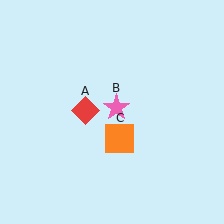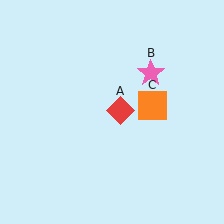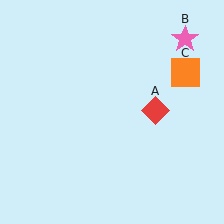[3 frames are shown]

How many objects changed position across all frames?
3 objects changed position: red diamond (object A), pink star (object B), orange square (object C).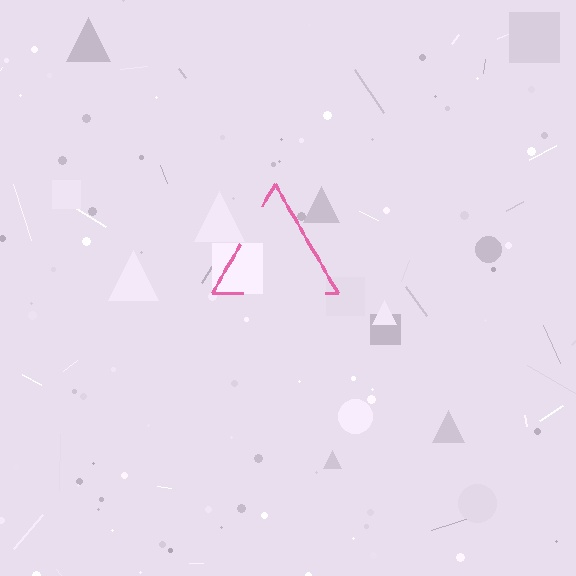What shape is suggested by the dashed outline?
The dashed outline suggests a triangle.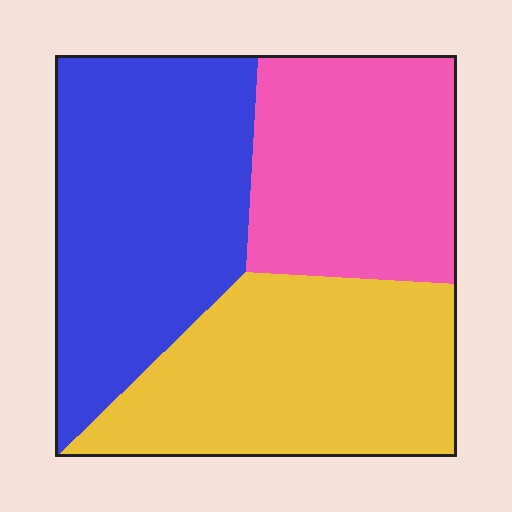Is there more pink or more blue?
Blue.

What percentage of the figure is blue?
Blue covers about 35% of the figure.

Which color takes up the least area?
Pink, at roughly 30%.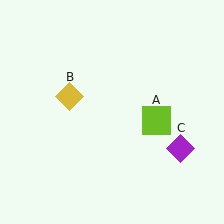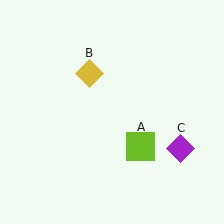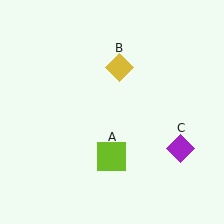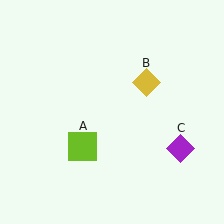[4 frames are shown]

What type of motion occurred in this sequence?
The lime square (object A), yellow diamond (object B) rotated clockwise around the center of the scene.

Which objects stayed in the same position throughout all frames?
Purple diamond (object C) remained stationary.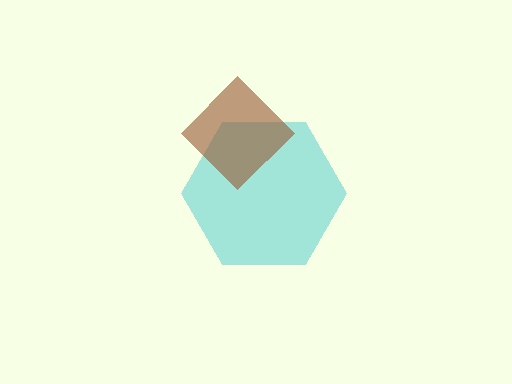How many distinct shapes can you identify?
There are 2 distinct shapes: a cyan hexagon, a brown diamond.